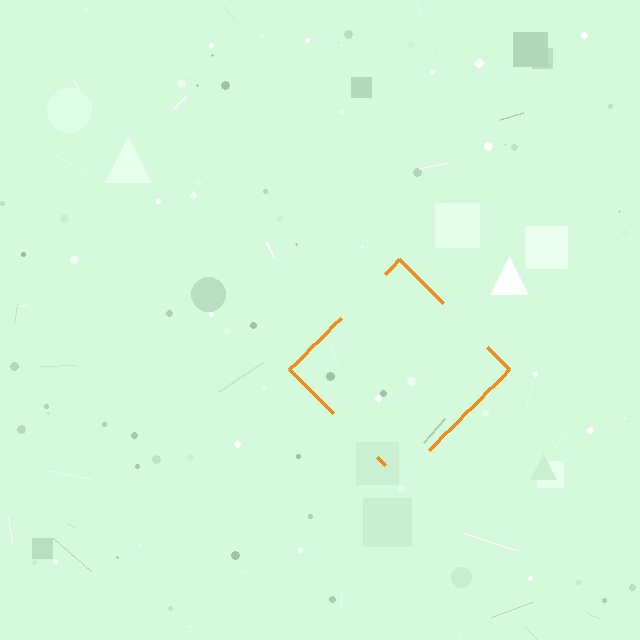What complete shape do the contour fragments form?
The contour fragments form a diamond.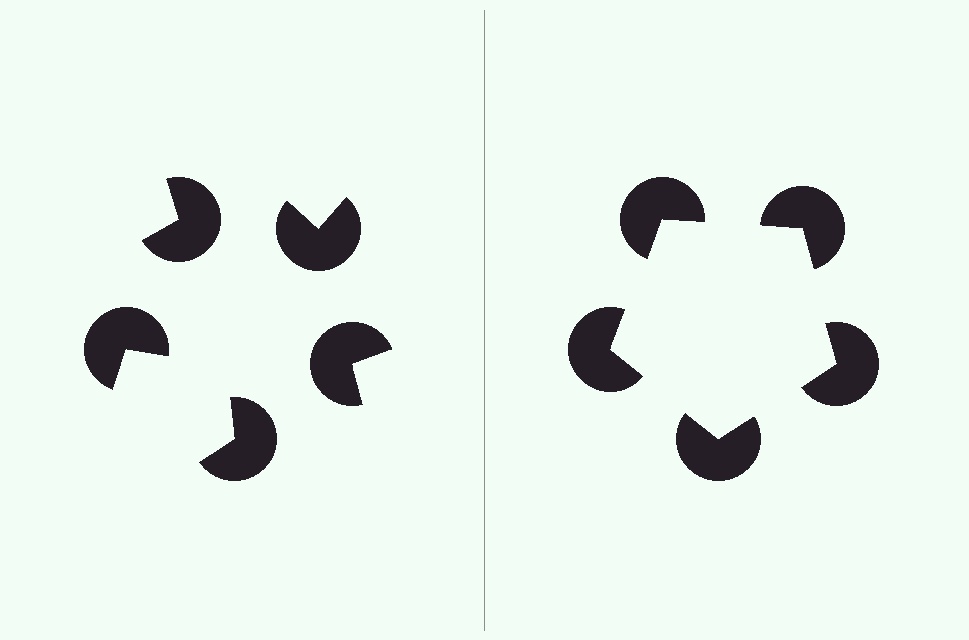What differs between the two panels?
The pac-man discs are positioned identically on both sides; only the wedge orientations differ. On the right they align to a pentagon; on the left they are misaligned.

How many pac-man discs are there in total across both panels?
10 — 5 on each side.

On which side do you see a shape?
An illusory pentagon appears on the right side. On the left side the wedge cuts are rotated, so no coherent shape forms.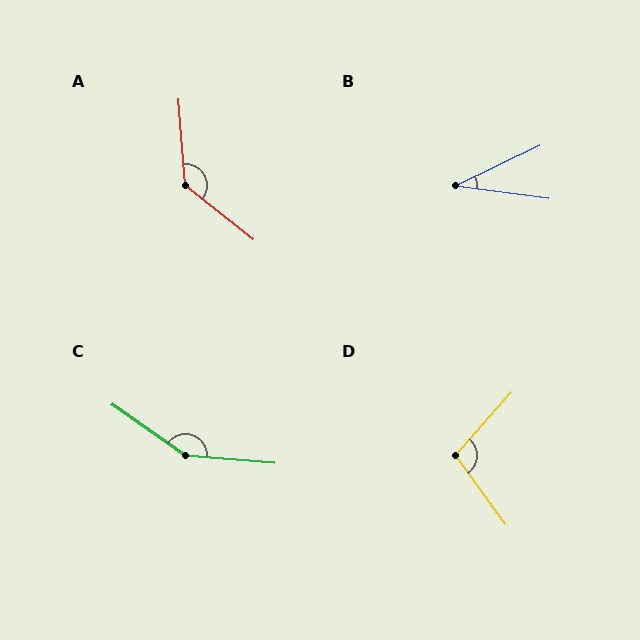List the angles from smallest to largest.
B (33°), D (102°), A (133°), C (150°).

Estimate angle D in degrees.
Approximately 102 degrees.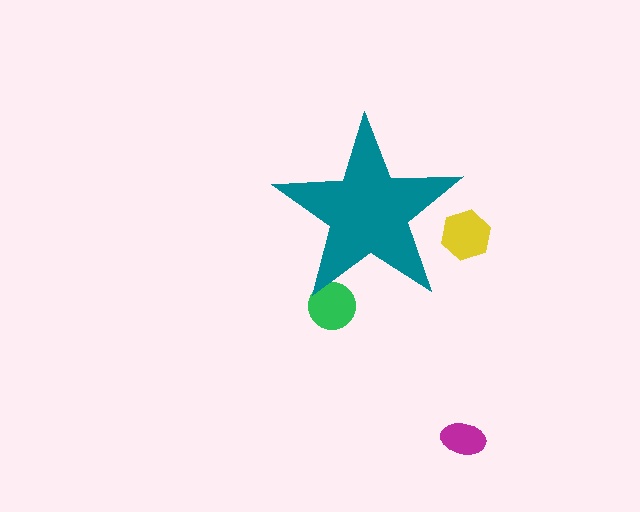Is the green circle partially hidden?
Yes, the green circle is partially hidden behind the teal star.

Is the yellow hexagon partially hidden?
Yes, the yellow hexagon is partially hidden behind the teal star.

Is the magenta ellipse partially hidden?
No, the magenta ellipse is fully visible.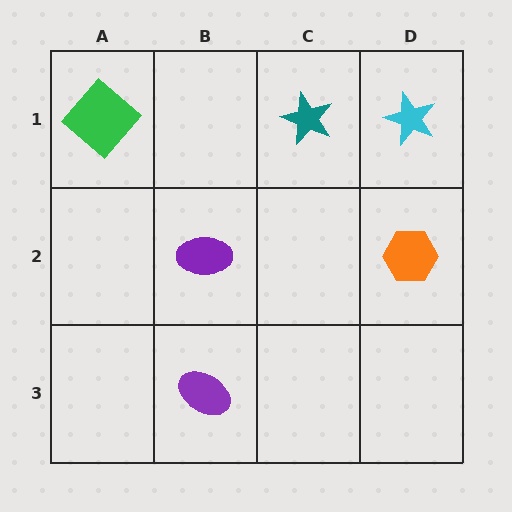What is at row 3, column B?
A purple ellipse.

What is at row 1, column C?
A teal star.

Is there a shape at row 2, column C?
No, that cell is empty.